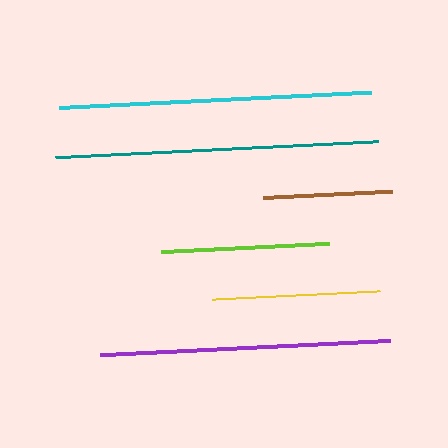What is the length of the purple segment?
The purple segment is approximately 290 pixels long.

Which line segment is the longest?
The teal line is the longest at approximately 324 pixels.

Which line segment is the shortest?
The brown line is the shortest at approximately 129 pixels.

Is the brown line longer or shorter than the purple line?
The purple line is longer than the brown line.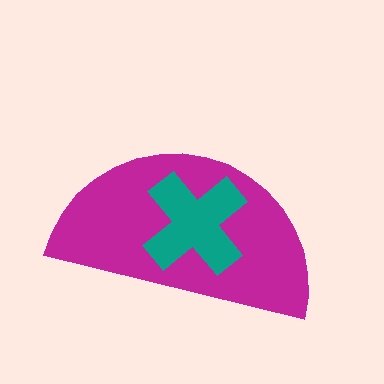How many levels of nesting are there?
2.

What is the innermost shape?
The teal cross.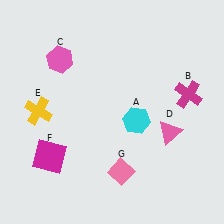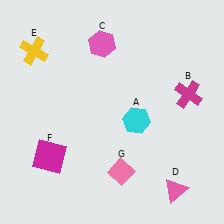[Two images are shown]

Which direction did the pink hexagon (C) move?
The pink hexagon (C) moved right.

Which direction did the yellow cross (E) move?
The yellow cross (E) moved up.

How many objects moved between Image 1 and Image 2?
3 objects moved between the two images.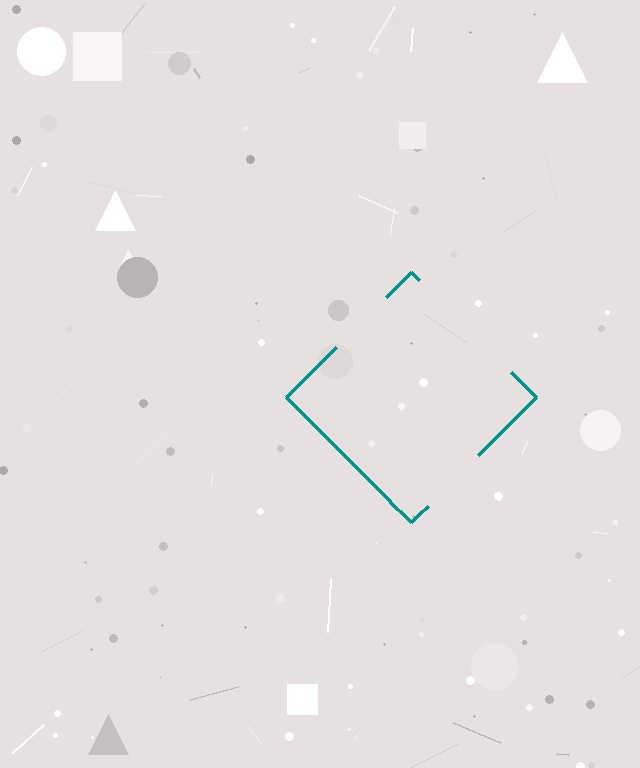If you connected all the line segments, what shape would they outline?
They would outline a diamond.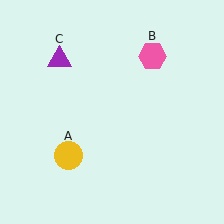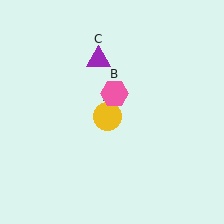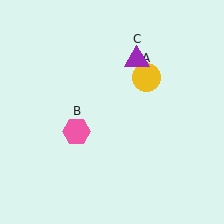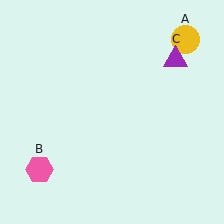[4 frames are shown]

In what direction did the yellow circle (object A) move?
The yellow circle (object A) moved up and to the right.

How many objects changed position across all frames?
3 objects changed position: yellow circle (object A), pink hexagon (object B), purple triangle (object C).